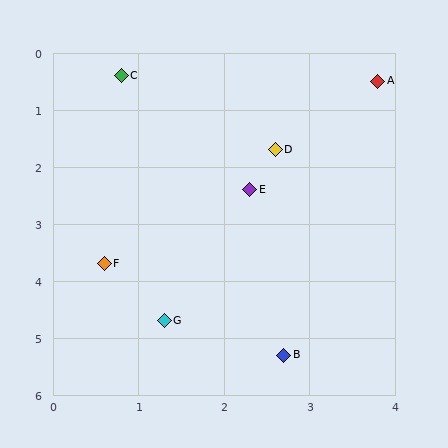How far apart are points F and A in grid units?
Points F and A are about 4.5 grid units apart.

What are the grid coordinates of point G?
Point G is at approximately (1.3, 4.7).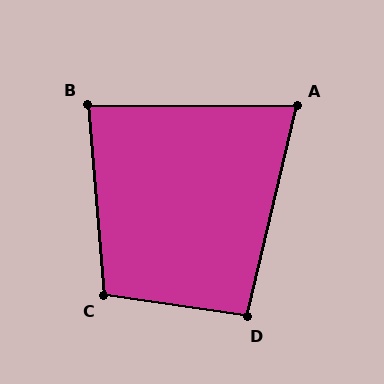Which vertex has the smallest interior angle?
A, at approximately 77 degrees.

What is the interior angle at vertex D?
Approximately 95 degrees (obtuse).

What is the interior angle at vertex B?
Approximately 85 degrees (acute).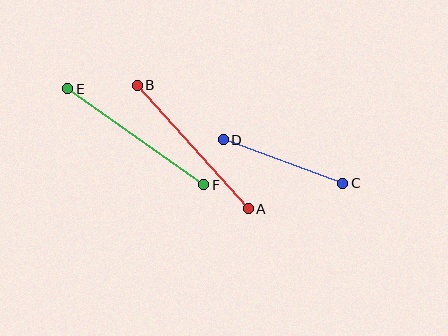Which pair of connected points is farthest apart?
Points E and F are farthest apart.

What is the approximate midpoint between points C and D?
The midpoint is at approximately (283, 161) pixels.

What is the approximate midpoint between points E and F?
The midpoint is at approximately (136, 137) pixels.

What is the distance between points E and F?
The distance is approximately 166 pixels.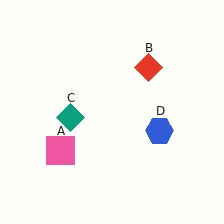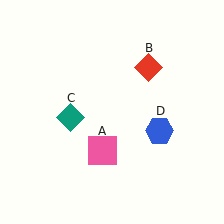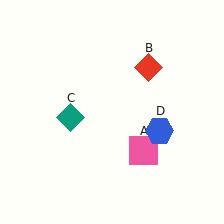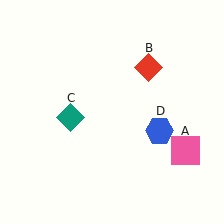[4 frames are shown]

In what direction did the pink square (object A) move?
The pink square (object A) moved right.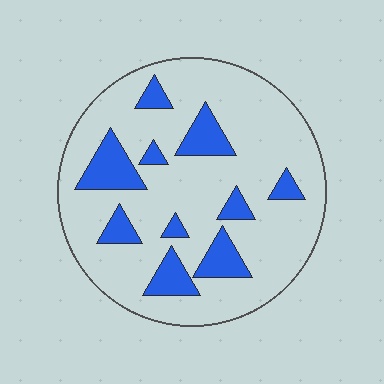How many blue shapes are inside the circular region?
10.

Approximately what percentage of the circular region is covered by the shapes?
Approximately 20%.